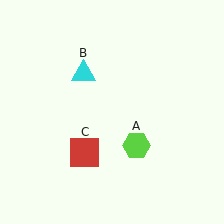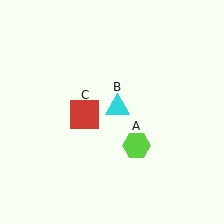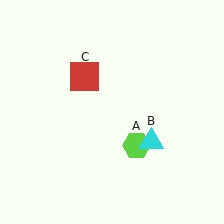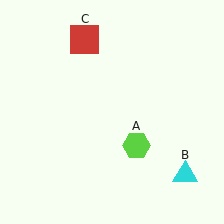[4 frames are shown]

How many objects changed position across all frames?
2 objects changed position: cyan triangle (object B), red square (object C).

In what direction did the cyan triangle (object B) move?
The cyan triangle (object B) moved down and to the right.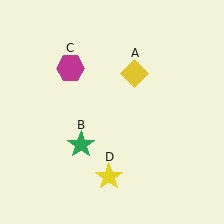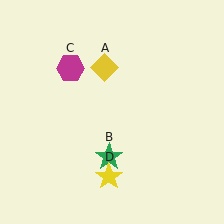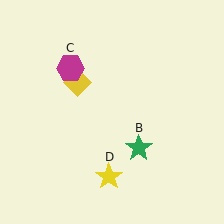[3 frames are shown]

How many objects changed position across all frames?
2 objects changed position: yellow diamond (object A), green star (object B).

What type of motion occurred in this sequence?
The yellow diamond (object A), green star (object B) rotated counterclockwise around the center of the scene.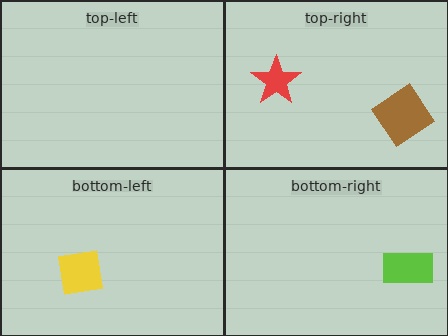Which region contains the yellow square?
The bottom-left region.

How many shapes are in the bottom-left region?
1.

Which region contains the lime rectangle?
The bottom-right region.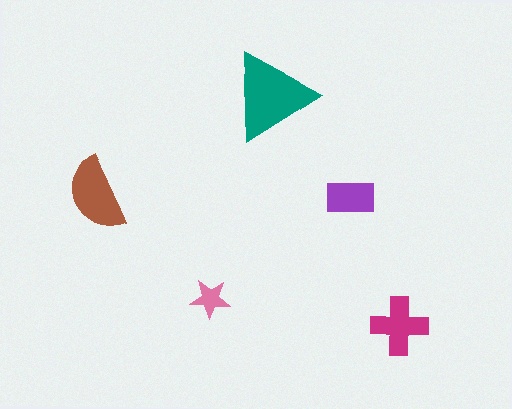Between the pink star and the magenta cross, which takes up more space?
The magenta cross.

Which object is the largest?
The teal triangle.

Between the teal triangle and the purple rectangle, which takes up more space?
The teal triangle.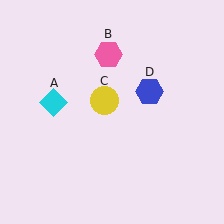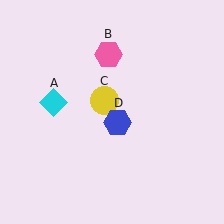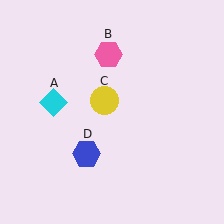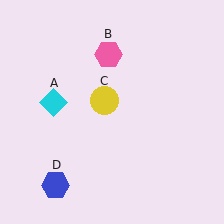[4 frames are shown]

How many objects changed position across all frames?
1 object changed position: blue hexagon (object D).